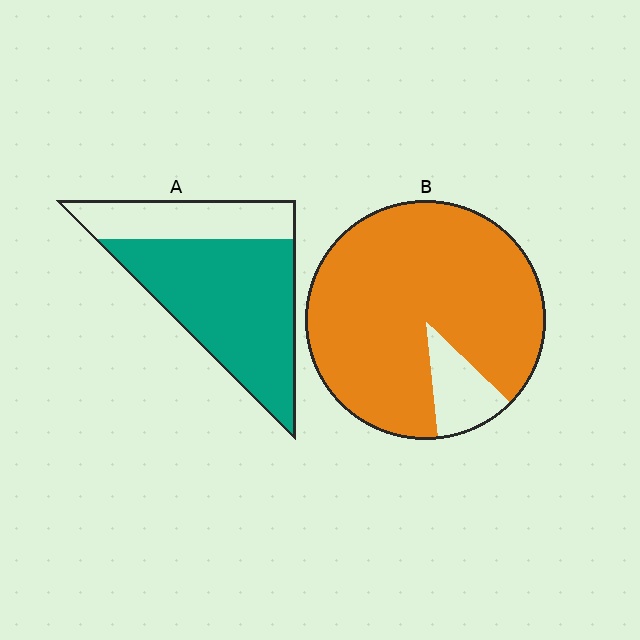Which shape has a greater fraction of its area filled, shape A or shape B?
Shape B.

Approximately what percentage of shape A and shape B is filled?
A is approximately 70% and B is approximately 90%.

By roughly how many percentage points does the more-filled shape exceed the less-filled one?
By roughly 20 percentage points (B over A).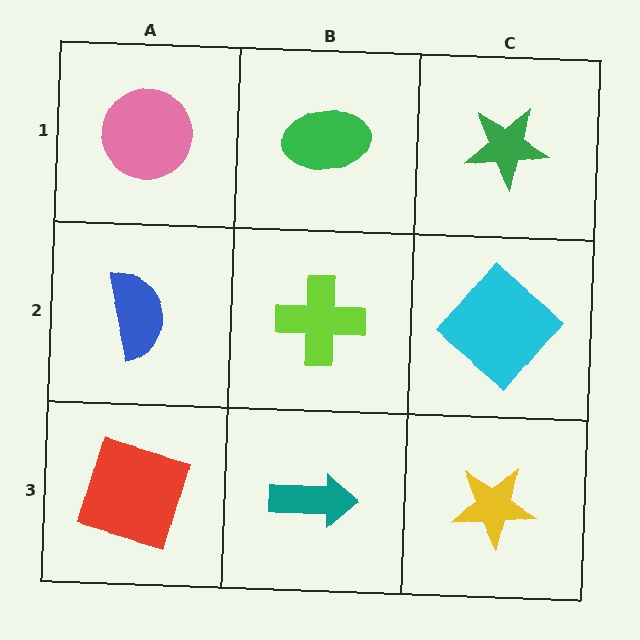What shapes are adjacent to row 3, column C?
A cyan diamond (row 2, column C), a teal arrow (row 3, column B).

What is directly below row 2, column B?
A teal arrow.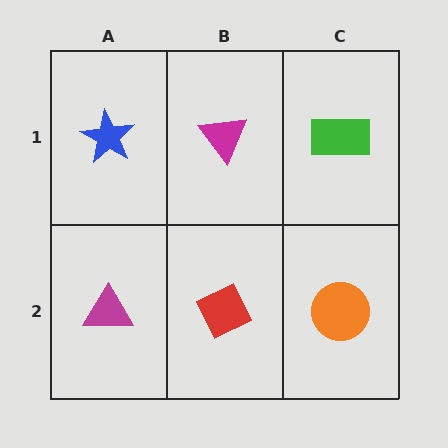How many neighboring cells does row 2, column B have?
3.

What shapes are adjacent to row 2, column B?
A magenta triangle (row 1, column B), a magenta triangle (row 2, column A), an orange circle (row 2, column C).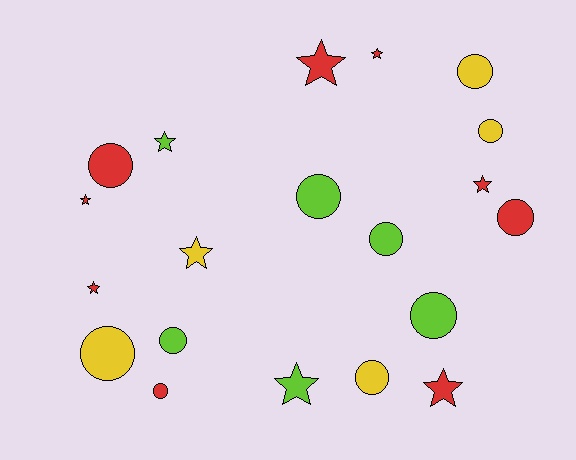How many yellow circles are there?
There are 4 yellow circles.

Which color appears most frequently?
Red, with 9 objects.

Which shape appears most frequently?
Circle, with 11 objects.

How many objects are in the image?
There are 20 objects.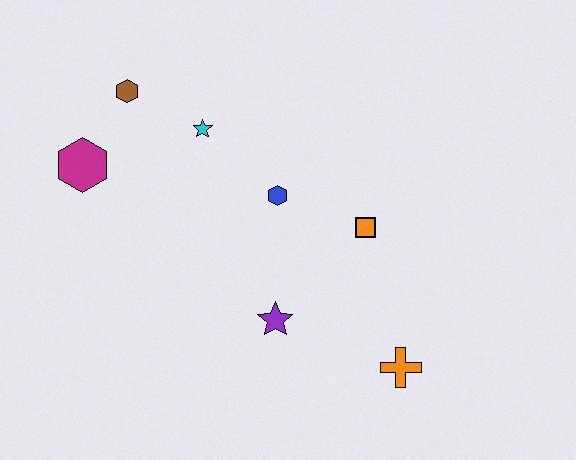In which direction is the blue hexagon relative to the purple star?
The blue hexagon is above the purple star.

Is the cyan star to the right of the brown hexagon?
Yes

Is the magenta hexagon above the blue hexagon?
Yes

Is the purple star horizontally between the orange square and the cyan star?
Yes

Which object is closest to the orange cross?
The purple star is closest to the orange cross.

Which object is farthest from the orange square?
The magenta hexagon is farthest from the orange square.